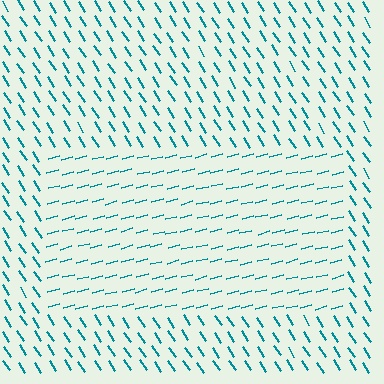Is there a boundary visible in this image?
Yes, there is a texture boundary formed by a change in line orientation.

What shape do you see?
I see a rectangle.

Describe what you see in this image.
The image is filled with small teal line segments. A rectangle region in the image has lines oriented differently from the surrounding lines, creating a visible texture boundary.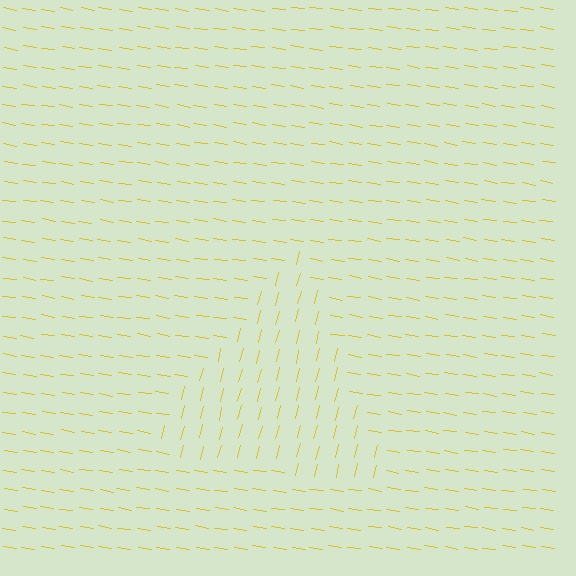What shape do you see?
I see a triangle.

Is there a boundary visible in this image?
Yes, there is a texture boundary formed by a change in line orientation.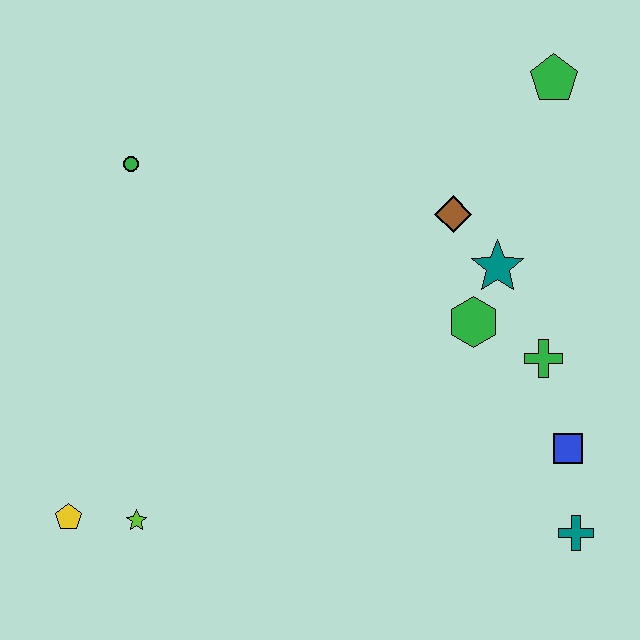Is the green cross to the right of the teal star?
Yes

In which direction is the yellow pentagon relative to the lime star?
The yellow pentagon is to the left of the lime star.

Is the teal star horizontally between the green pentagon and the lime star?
Yes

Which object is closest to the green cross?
The green hexagon is closest to the green cross.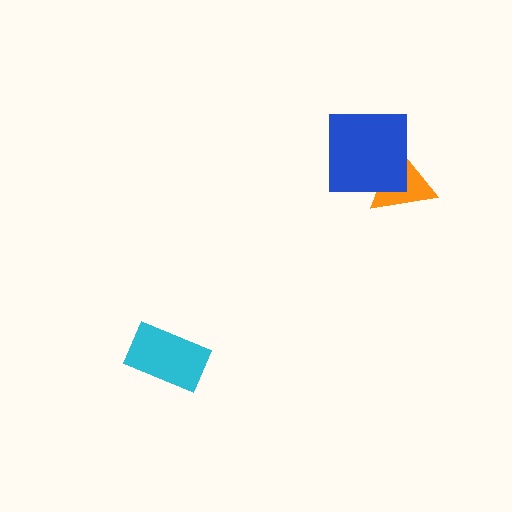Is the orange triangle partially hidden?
Yes, it is partially covered by another shape.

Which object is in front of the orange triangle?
The blue square is in front of the orange triangle.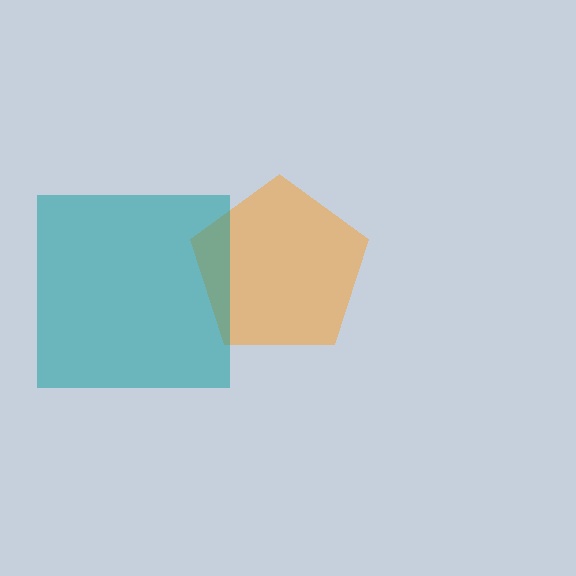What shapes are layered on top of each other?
The layered shapes are: an orange pentagon, a teal square.